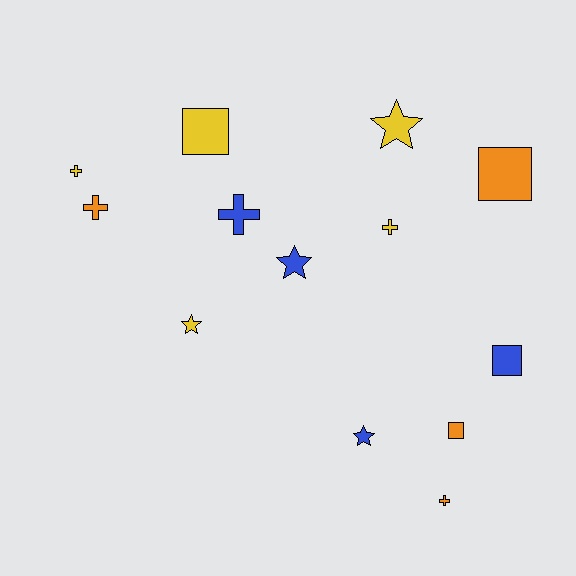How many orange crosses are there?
There are 2 orange crosses.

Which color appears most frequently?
Yellow, with 5 objects.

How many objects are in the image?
There are 13 objects.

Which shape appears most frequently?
Cross, with 5 objects.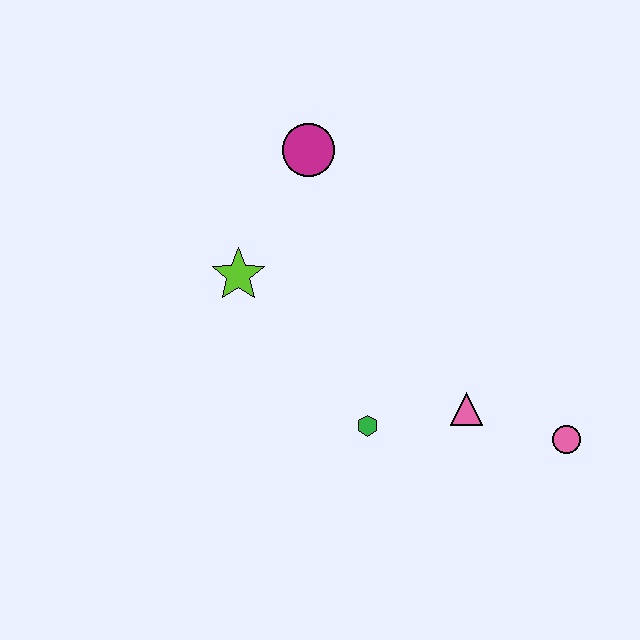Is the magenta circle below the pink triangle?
No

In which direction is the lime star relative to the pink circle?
The lime star is to the left of the pink circle.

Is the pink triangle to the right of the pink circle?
No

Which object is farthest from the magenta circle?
The pink circle is farthest from the magenta circle.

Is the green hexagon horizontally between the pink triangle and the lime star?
Yes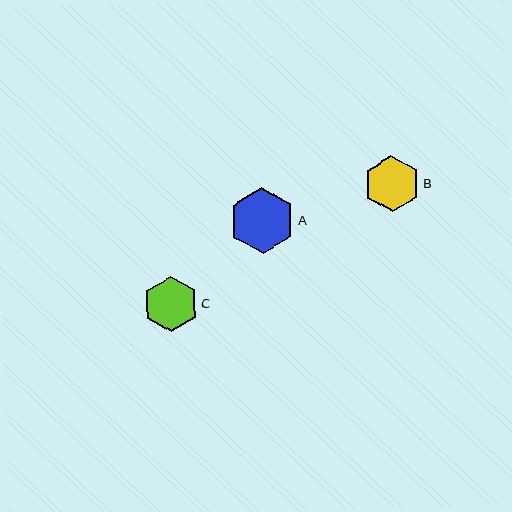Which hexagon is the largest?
Hexagon A is the largest with a size of approximately 66 pixels.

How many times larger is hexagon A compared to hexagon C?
Hexagon A is approximately 1.2 times the size of hexagon C.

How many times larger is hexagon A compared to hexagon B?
Hexagon A is approximately 1.2 times the size of hexagon B.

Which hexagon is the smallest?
Hexagon C is the smallest with a size of approximately 55 pixels.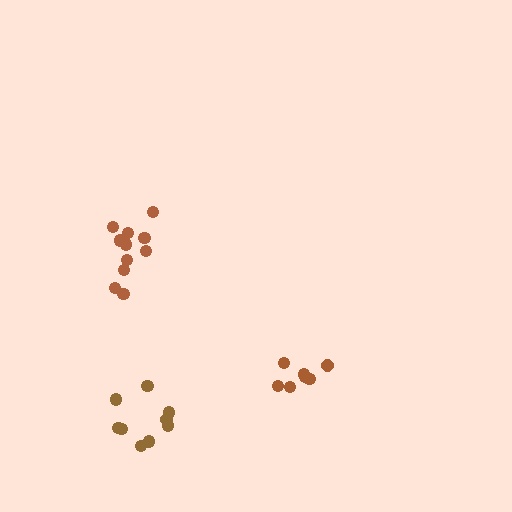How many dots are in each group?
Group 1: 7 dots, Group 2: 9 dots, Group 3: 11 dots (27 total).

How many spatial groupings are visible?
There are 3 spatial groupings.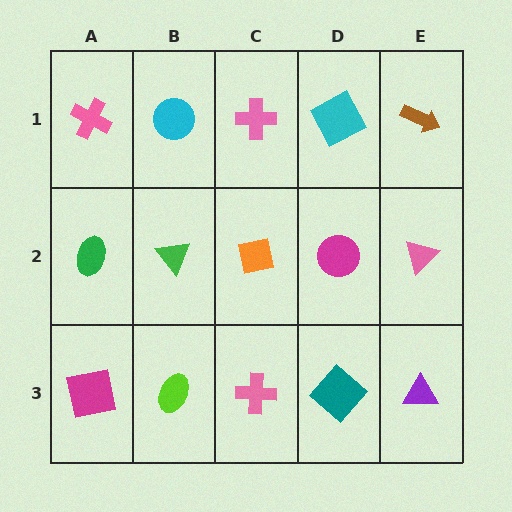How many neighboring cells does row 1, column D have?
3.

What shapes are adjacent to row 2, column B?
A cyan circle (row 1, column B), a lime ellipse (row 3, column B), a green ellipse (row 2, column A), an orange square (row 2, column C).